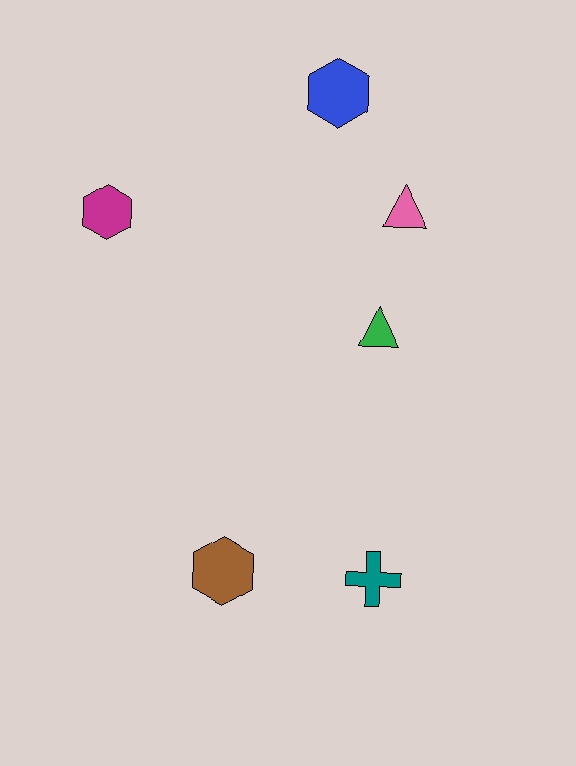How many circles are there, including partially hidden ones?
There are no circles.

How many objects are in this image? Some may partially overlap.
There are 6 objects.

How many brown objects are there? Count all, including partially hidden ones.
There is 1 brown object.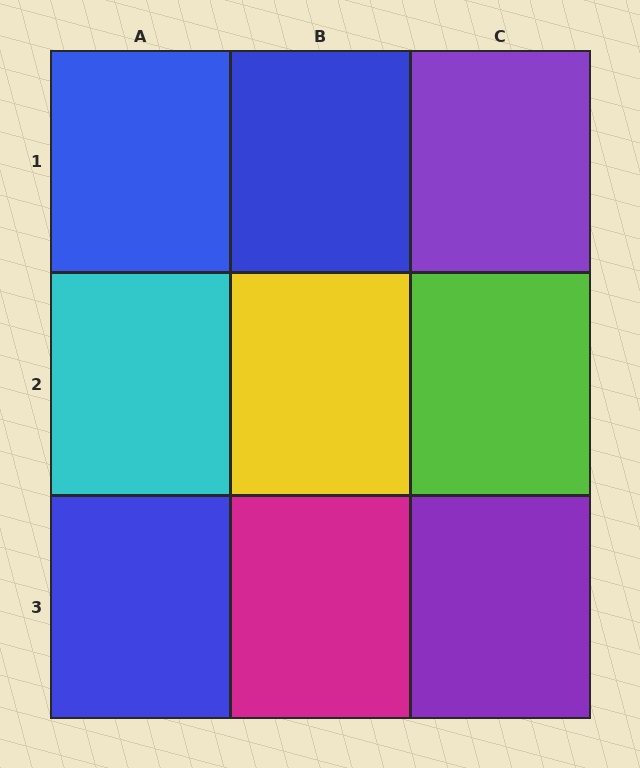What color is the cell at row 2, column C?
Lime.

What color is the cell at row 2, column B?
Yellow.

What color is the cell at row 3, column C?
Purple.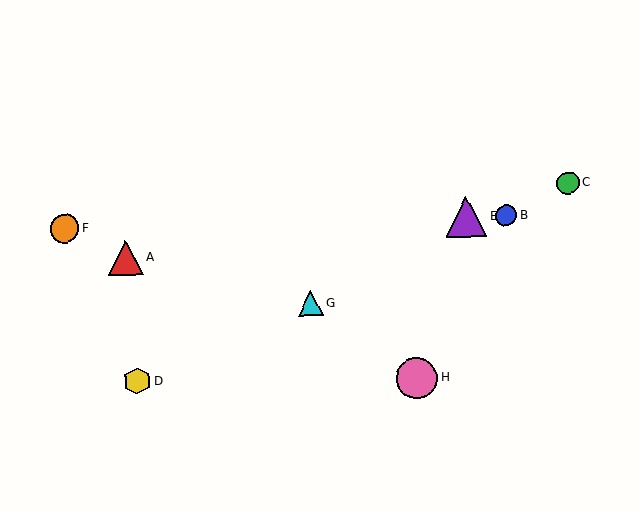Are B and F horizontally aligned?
Yes, both are at y≈215.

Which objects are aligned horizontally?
Objects B, E, F are aligned horizontally.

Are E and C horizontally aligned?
No, E is at y≈217 and C is at y≈183.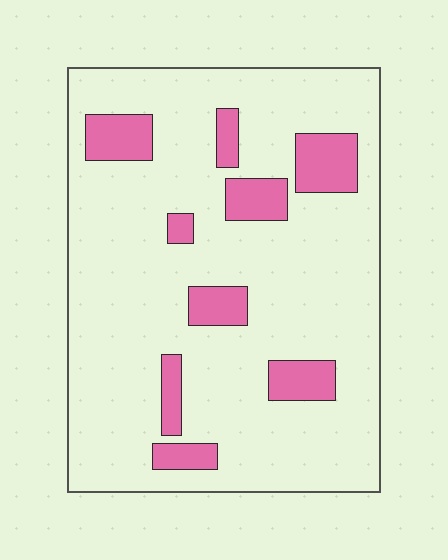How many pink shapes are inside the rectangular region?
9.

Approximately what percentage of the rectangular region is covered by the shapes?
Approximately 15%.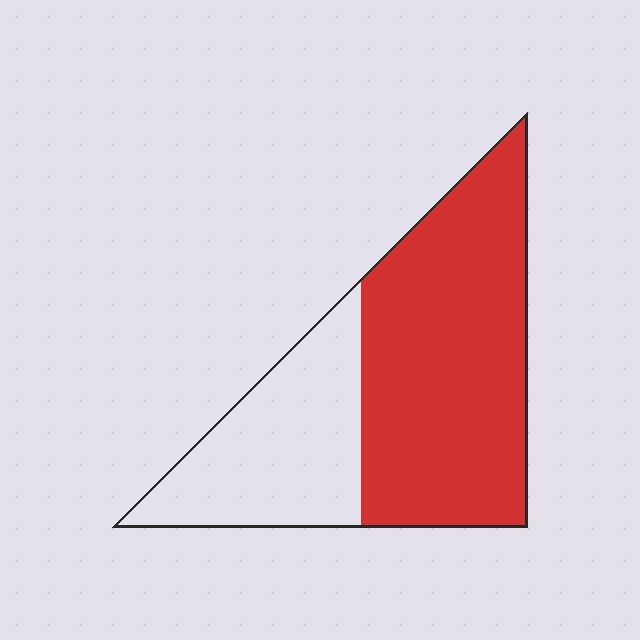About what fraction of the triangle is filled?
About five eighths (5/8).